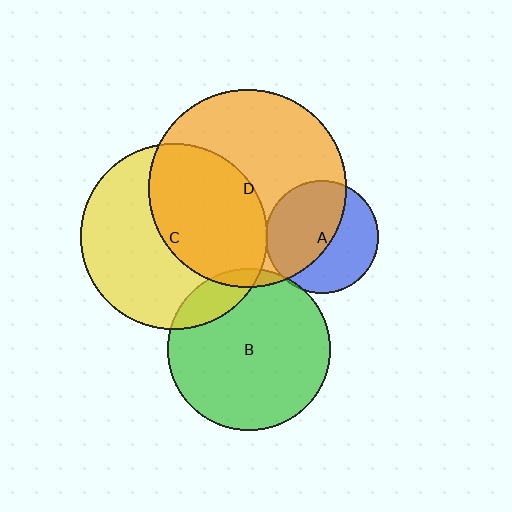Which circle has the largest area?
Circle D (orange).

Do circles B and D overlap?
Yes.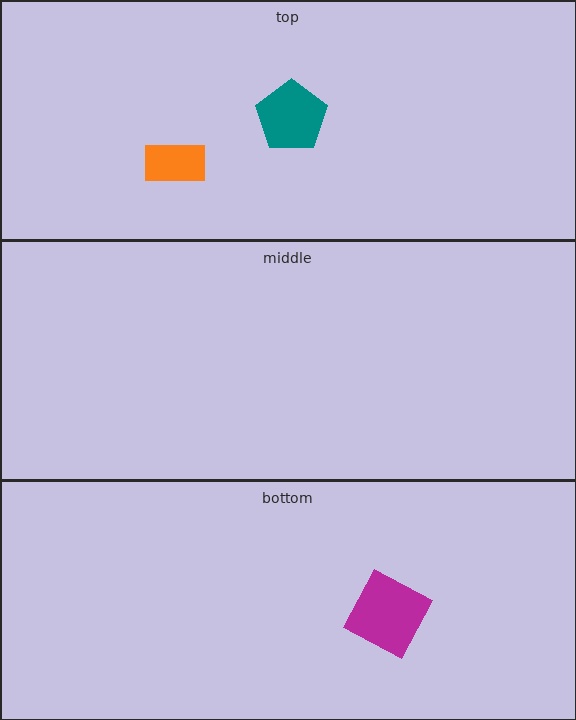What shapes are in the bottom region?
The magenta square.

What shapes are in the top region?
The orange rectangle, the teal pentagon.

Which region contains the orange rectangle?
The top region.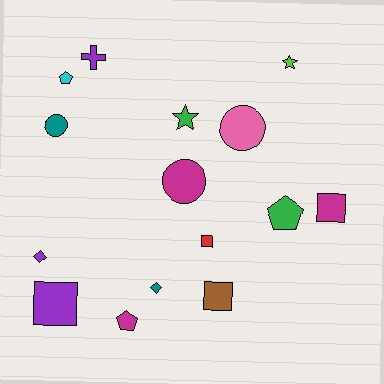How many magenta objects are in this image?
There are 3 magenta objects.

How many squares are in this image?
There are 4 squares.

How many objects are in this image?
There are 15 objects.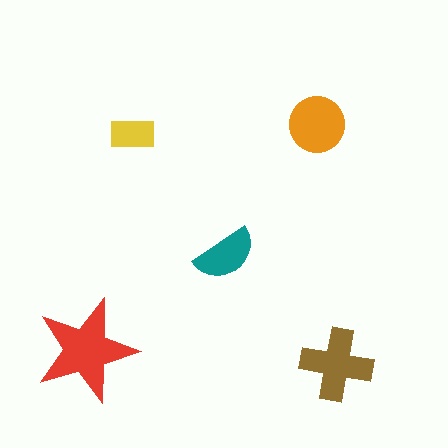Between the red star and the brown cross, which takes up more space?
The red star.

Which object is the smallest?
The yellow rectangle.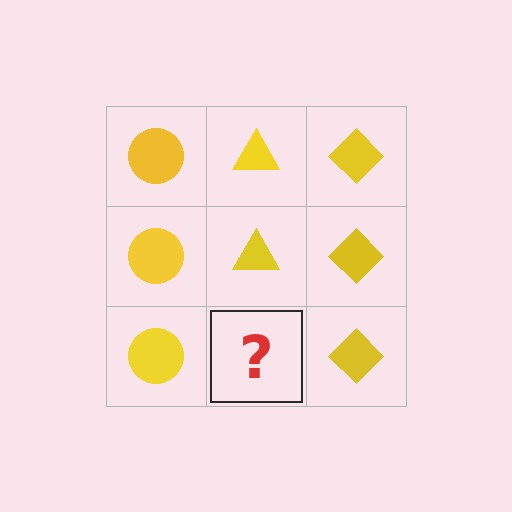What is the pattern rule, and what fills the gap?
The rule is that each column has a consistent shape. The gap should be filled with a yellow triangle.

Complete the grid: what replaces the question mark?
The question mark should be replaced with a yellow triangle.